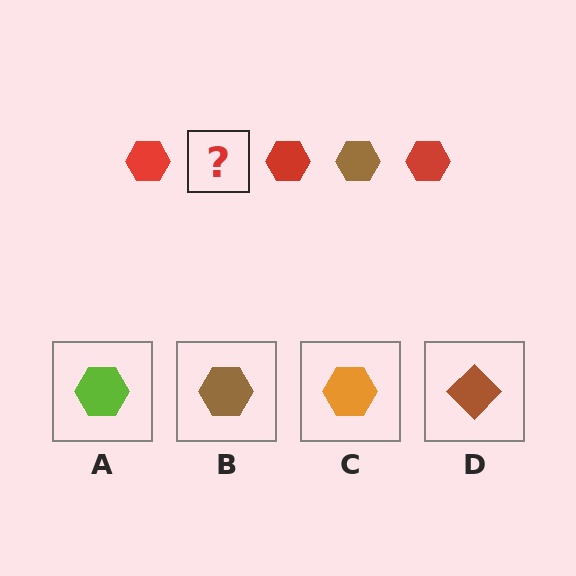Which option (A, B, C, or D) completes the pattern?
B.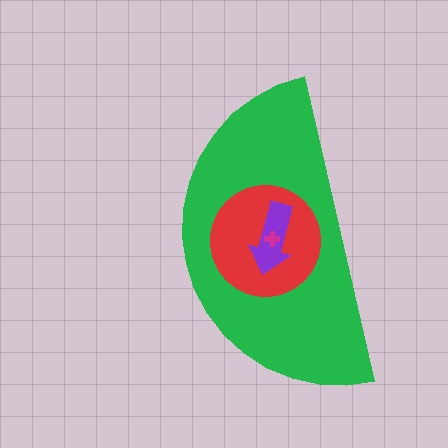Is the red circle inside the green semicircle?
Yes.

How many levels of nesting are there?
4.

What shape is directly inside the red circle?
The purple arrow.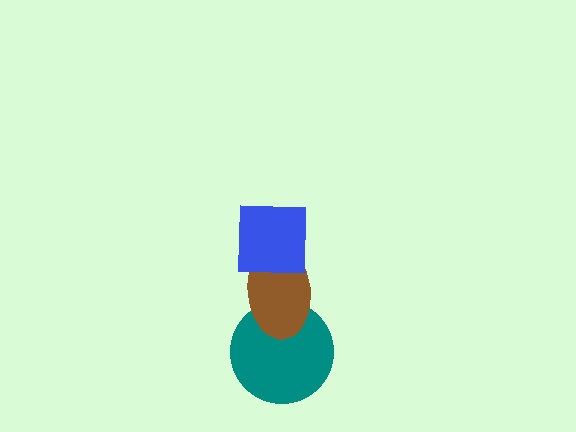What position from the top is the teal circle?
The teal circle is 3rd from the top.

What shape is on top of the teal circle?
The brown ellipse is on top of the teal circle.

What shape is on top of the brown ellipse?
The blue square is on top of the brown ellipse.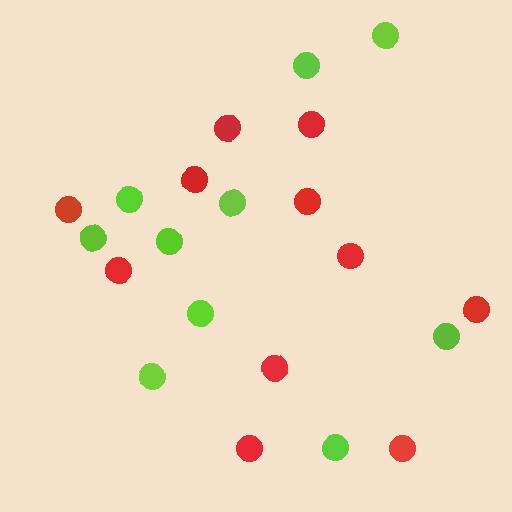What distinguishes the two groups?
There are 2 groups: one group of lime circles (10) and one group of red circles (11).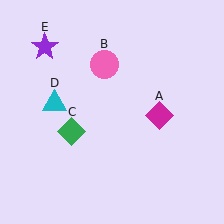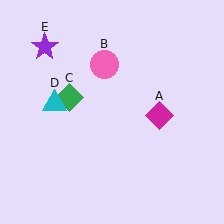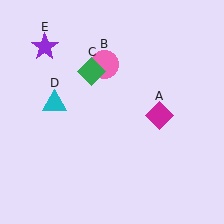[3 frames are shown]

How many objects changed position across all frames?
1 object changed position: green diamond (object C).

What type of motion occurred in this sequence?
The green diamond (object C) rotated clockwise around the center of the scene.